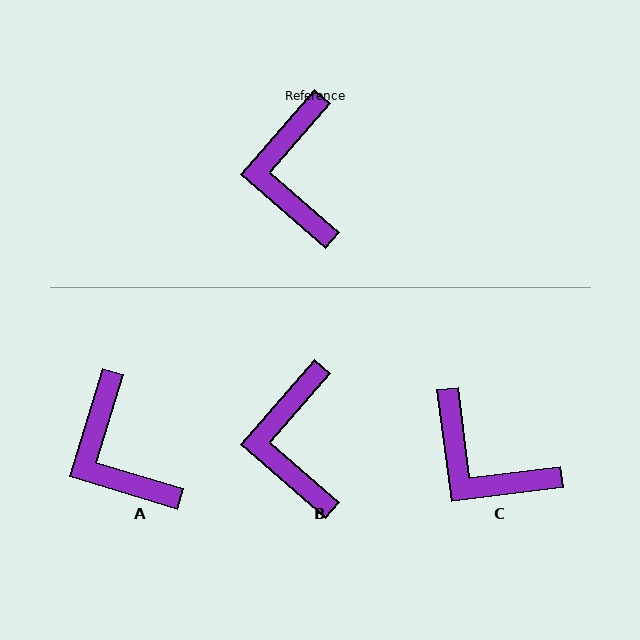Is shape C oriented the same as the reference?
No, it is off by about 48 degrees.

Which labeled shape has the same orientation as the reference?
B.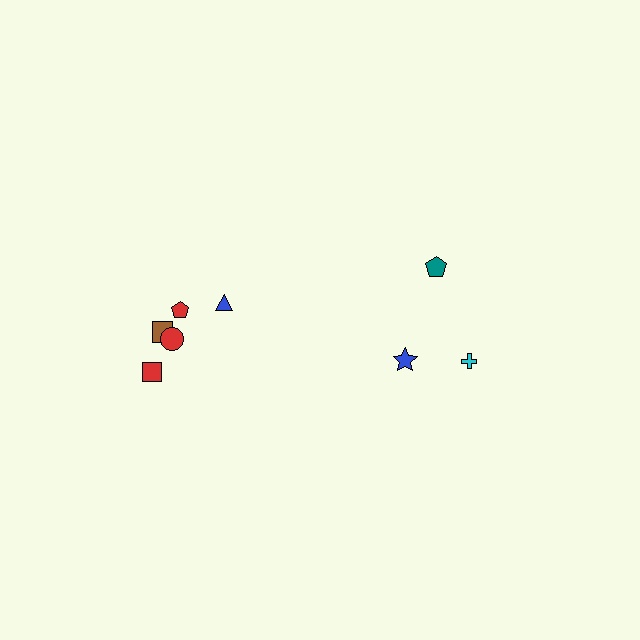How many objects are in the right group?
There are 3 objects.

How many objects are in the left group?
There are 5 objects.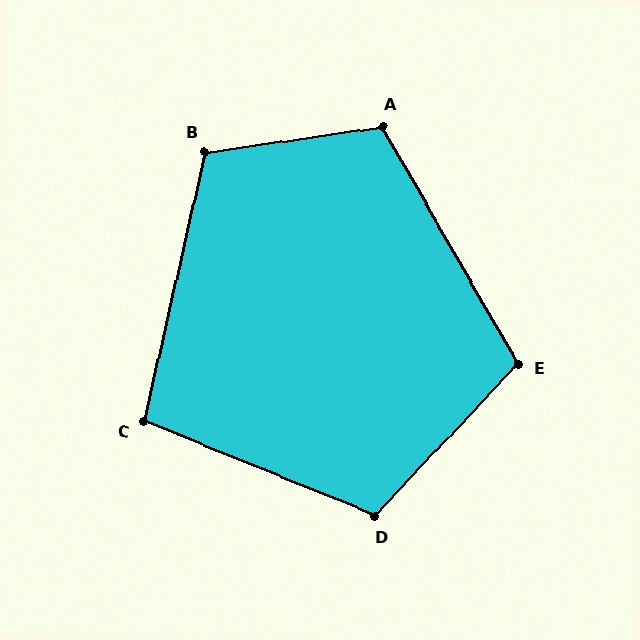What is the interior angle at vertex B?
Approximately 111 degrees (obtuse).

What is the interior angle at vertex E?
Approximately 107 degrees (obtuse).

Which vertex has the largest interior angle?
A, at approximately 112 degrees.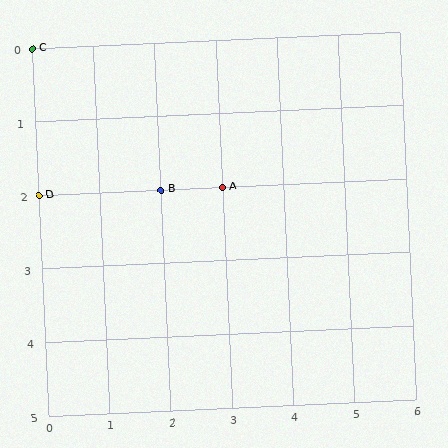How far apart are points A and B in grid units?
Points A and B are 1 column apart.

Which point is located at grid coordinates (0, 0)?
Point C is at (0, 0).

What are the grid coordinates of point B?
Point B is at grid coordinates (2, 2).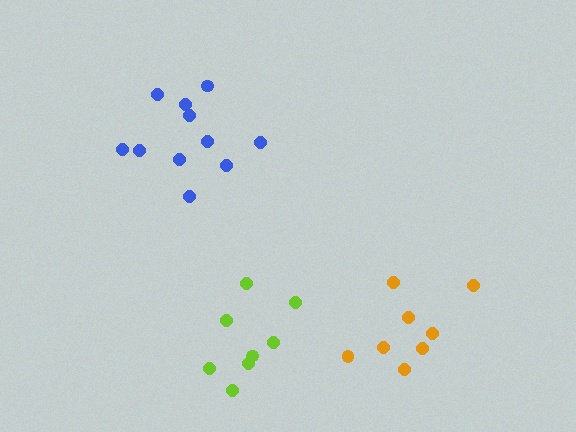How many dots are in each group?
Group 1: 11 dots, Group 2: 8 dots, Group 3: 8 dots (27 total).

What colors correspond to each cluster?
The clusters are colored: blue, lime, orange.